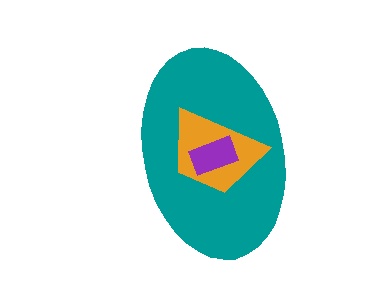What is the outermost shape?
The teal ellipse.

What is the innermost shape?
The purple rectangle.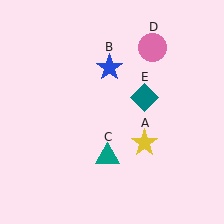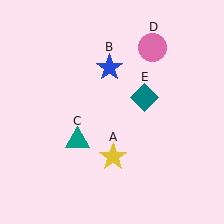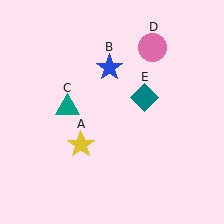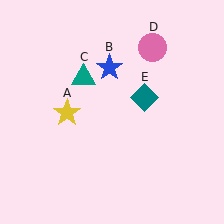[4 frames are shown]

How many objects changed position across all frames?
2 objects changed position: yellow star (object A), teal triangle (object C).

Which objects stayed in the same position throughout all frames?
Blue star (object B) and pink circle (object D) and teal diamond (object E) remained stationary.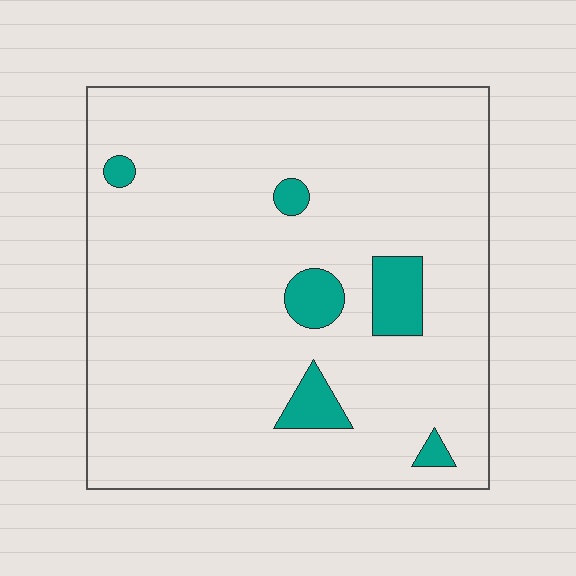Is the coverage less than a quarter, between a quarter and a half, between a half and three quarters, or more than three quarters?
Less than a quarter.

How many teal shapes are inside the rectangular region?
6.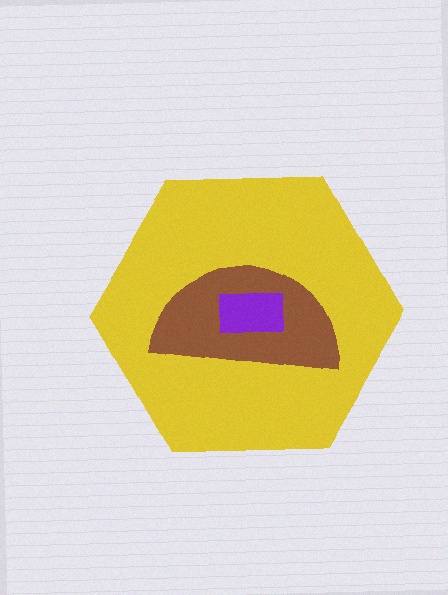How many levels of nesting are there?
3.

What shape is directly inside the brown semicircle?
The purple rectangle.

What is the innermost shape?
The purple rectangle.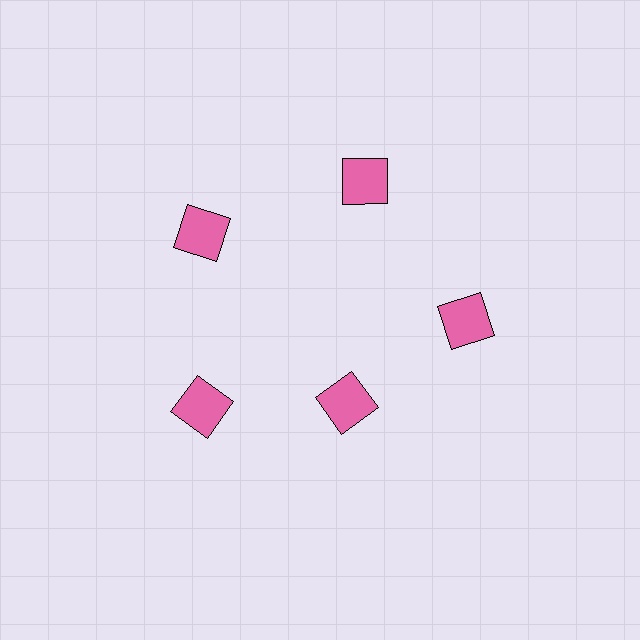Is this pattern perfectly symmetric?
No. The 5 pink squares are arranged in a ring, but one element near the 5 o'clock position is pulled inward toward the center, breaking the 5-fold rotational symmetry.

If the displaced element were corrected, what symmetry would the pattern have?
It would have 5-fold rotational symmetry — the pattern would map onto itself every 72 degrees.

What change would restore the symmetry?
The symmetry would be restored by moving it outward, back onto the ring so that all 5 squares sit at equal angles and equal distance from the center.